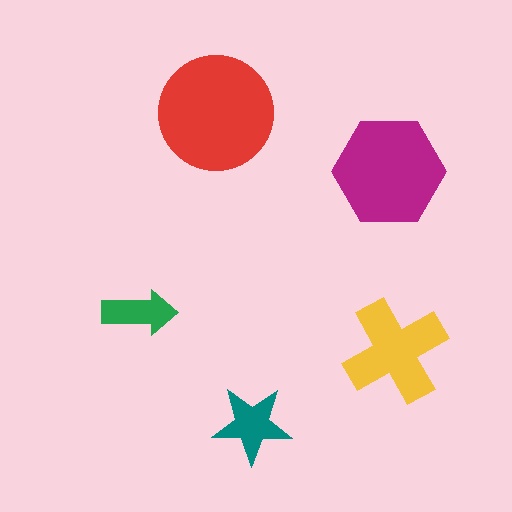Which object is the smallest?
The green arrow.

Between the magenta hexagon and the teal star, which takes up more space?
The magenta hexagon.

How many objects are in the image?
There are 5 objects in the image.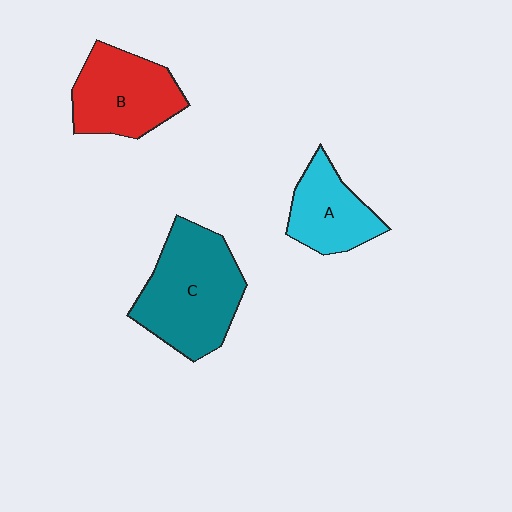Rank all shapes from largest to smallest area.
From largest to smallest: C (teal), B (red), A (cyan).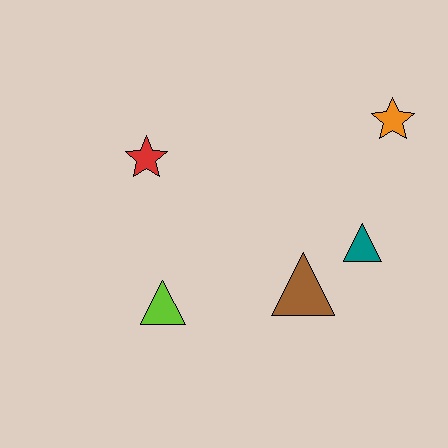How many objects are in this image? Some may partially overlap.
There are 5 objects.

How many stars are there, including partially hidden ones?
There are 2 stars.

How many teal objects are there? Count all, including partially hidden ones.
There is 1 teal object.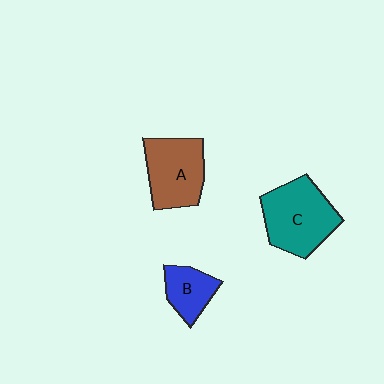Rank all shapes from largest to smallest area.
From largest to smallest: C (teal), A (brown), B (blue).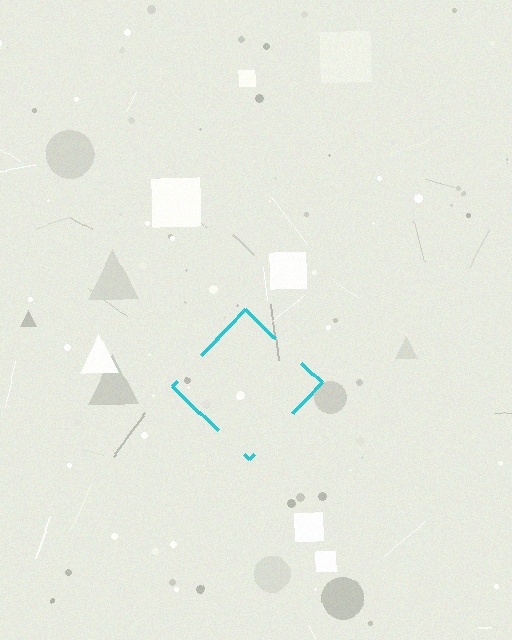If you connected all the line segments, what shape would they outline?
They would outline a diamond.